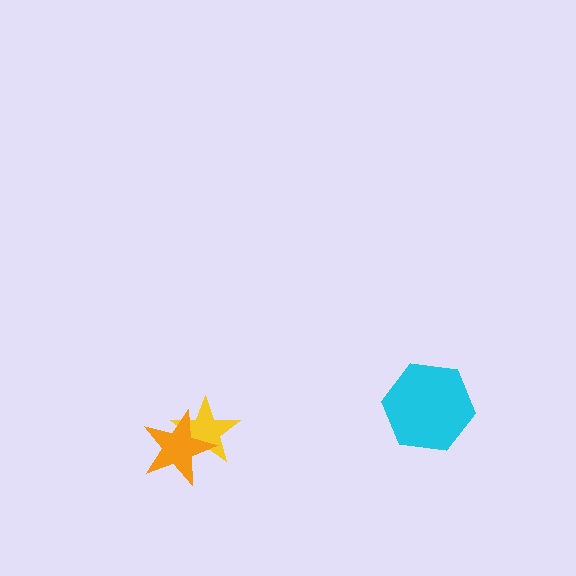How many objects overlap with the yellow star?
1 object overlaps with the yellow star.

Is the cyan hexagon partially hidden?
No, no other shape covers it.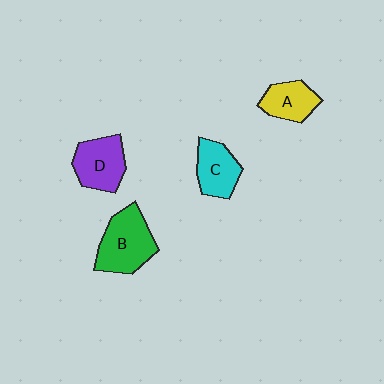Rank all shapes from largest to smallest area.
From largest to smallest: B (green), D (purple), C (cyan), A (yellow).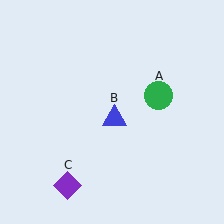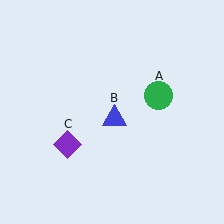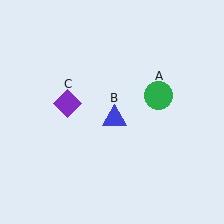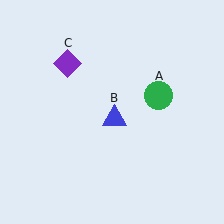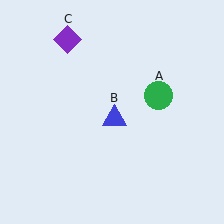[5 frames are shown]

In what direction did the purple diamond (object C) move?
The purple diamond (object C) moved up.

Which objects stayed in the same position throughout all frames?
Green circle (object A) and blue triangle (object B) remained stationary.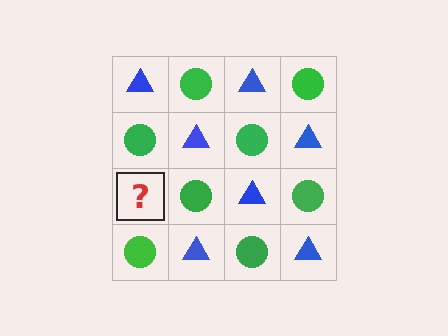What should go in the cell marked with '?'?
The missing cell should contain a blue triangle.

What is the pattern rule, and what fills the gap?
The rule is that it alternates blue triangle and green circle in a checkerboard pattern. The gap should be filled with a blue triangle.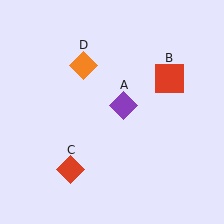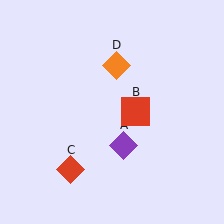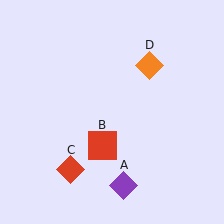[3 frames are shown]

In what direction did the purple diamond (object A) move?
The purple diamond (object A) moved down.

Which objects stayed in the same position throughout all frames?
Red diamond (object C) remained stationary.